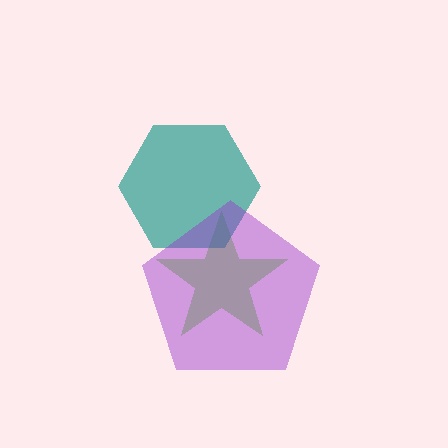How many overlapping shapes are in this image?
There are 3 overlapping shapes in the image.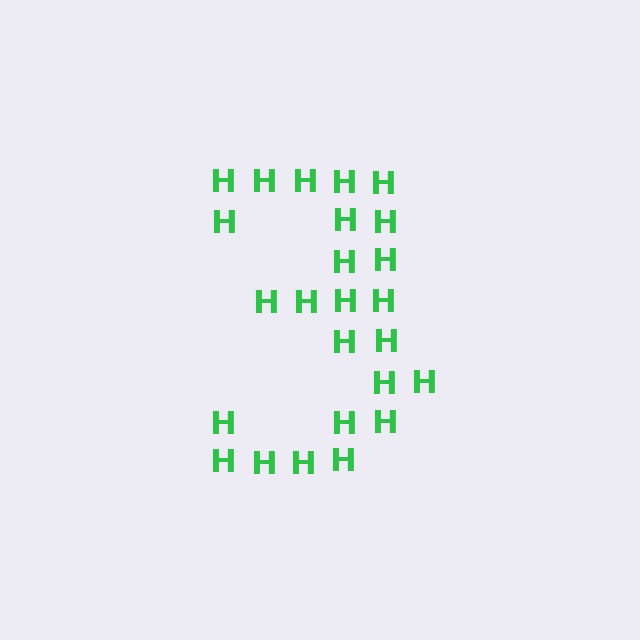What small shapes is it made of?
It is made of small letter H's.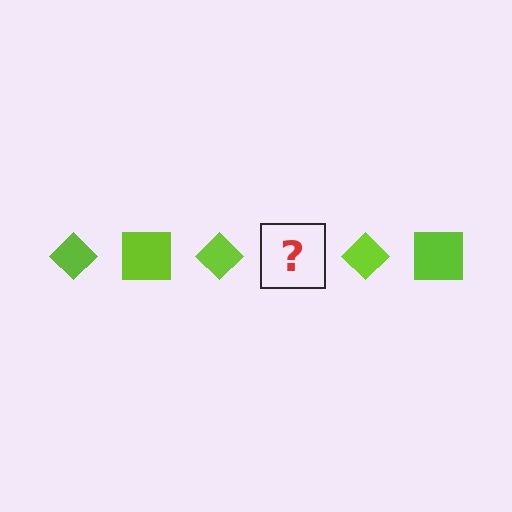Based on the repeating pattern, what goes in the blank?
The blank should be a lime square.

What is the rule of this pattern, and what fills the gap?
The rule is that the pattern cycles through diamond, square shapes in lime. The gap should be filled with a lime square.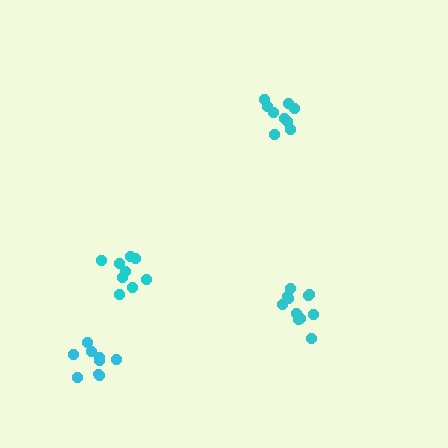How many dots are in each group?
Group 1: 11 dots, Group 2: 9 dots, Group 3: 9 dots, Group 4: 9 dots (38 total).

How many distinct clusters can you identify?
There are 4 distinct clusters.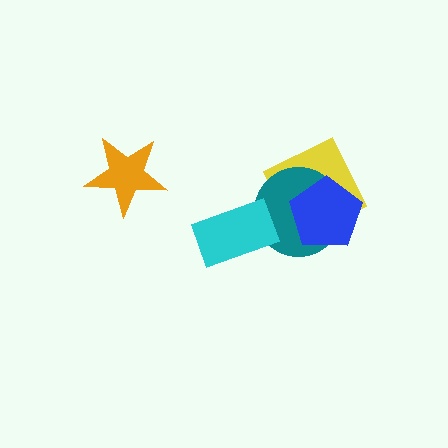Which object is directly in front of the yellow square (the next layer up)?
The teal circle is directly in front of the yellow square.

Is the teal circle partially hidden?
Yes, it is partially covered by another shape.